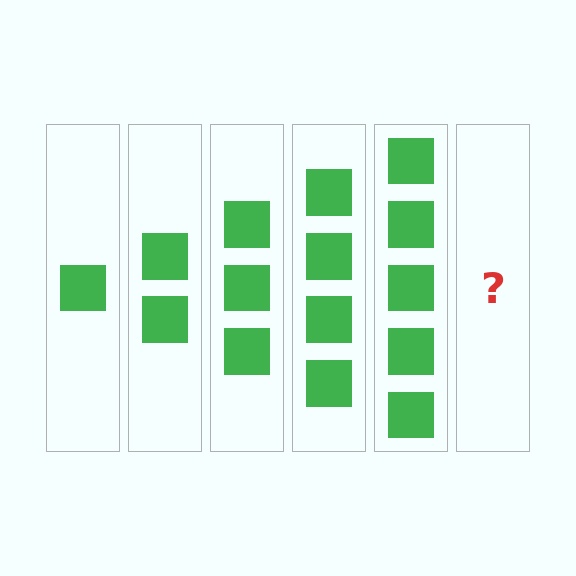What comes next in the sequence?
The next element should be 6 squares.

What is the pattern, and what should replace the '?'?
The pattern is that each step adds one more square. The '?' should be 6 squares.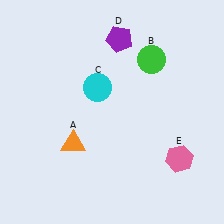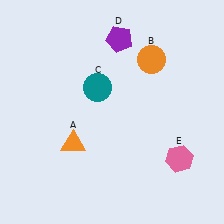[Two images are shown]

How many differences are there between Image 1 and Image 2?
There are 2 differences between the two images.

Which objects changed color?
B changed from green to orange. C changed from cyan to teal.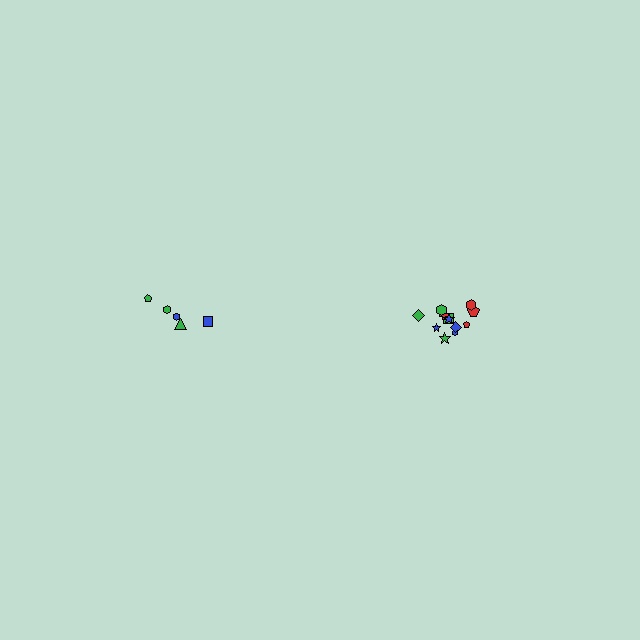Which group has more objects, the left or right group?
The right group.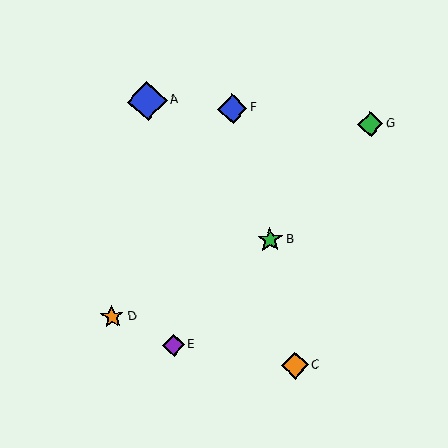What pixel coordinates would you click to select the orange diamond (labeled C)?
Click at (295, 365) to select the orange diamond C.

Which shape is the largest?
The blue diamond (labeled A) is the largest.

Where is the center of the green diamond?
The center of the green diamond is at (370, 124).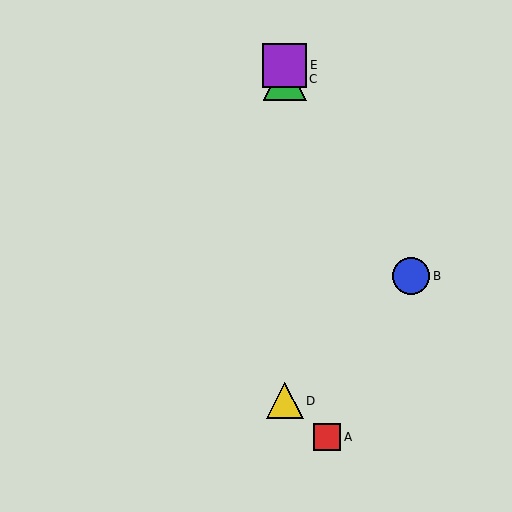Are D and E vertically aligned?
Yes, both are at x≈285.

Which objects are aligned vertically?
Objects C, D, E are aligned vertically.